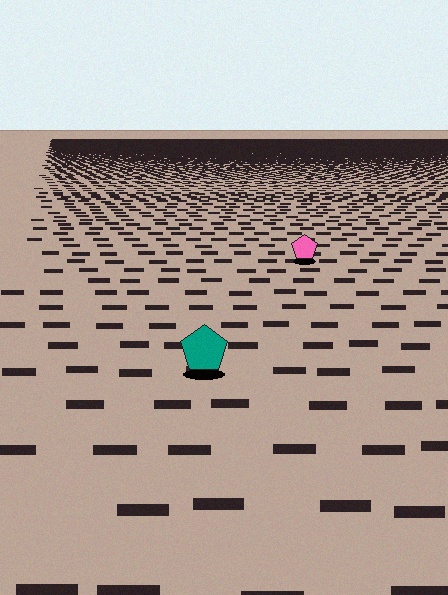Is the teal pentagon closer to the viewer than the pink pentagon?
Yes. The teal pentagon is closer — you can tell from the texture gradient: the ground texture is coarser near it.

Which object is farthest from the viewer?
The pink pentagon is farthest from the viewer. It appears smaller and the ground texture around it is denser.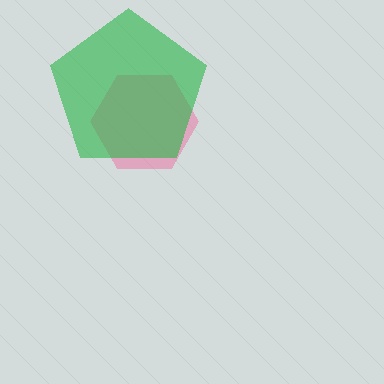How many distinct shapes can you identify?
There are 2 distinct shapes: a pink hexagon, a green pentagon.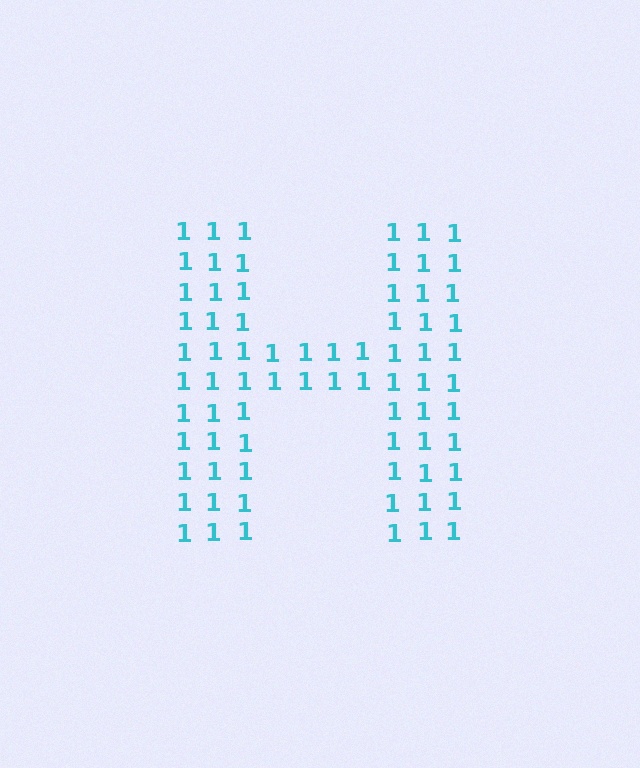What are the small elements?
The small elements are digit 1's.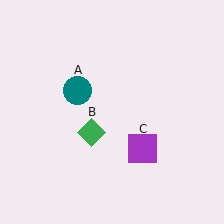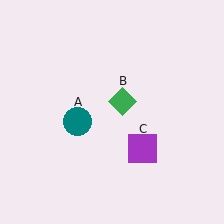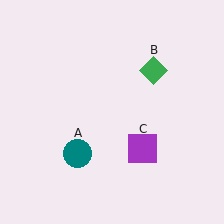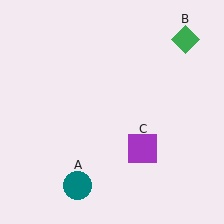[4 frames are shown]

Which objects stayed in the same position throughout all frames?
Purple square (object C) remained stationary.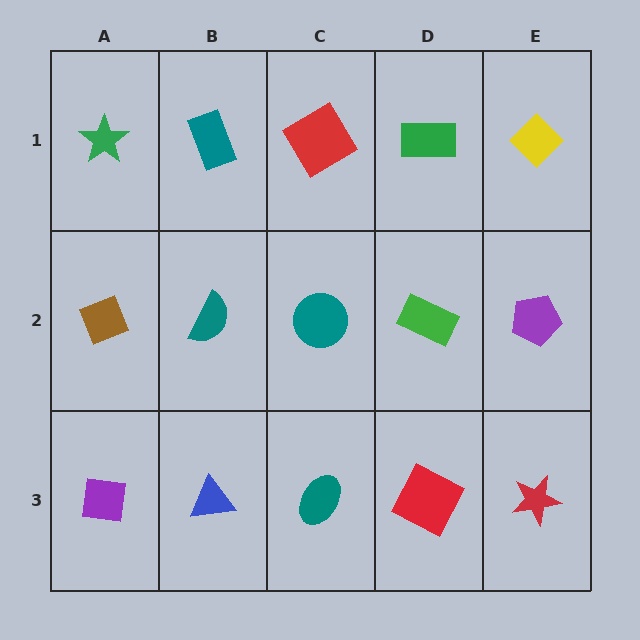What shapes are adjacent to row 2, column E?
A yellow diamond (row 1, column E), a red star (row 3, column E), a green rectangle (row 2, column D).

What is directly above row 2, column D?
A green rectangle.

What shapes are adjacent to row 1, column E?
A purple pentagon (row 2, column E), a green rectangle (row 1, column D).